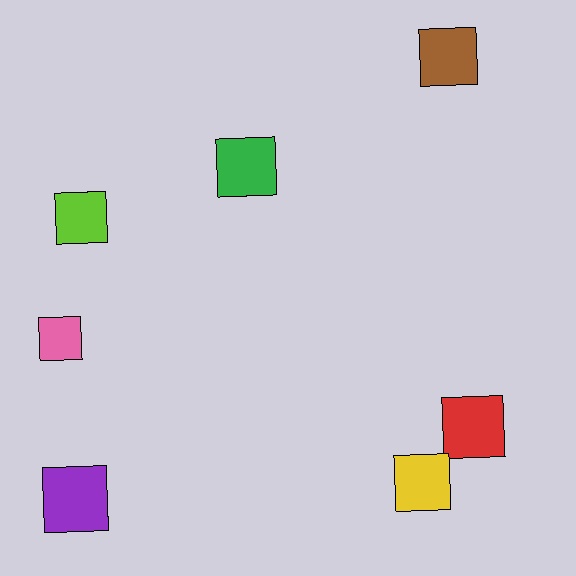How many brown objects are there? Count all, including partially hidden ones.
There is 1 brown object.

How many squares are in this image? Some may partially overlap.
There are 7 squares.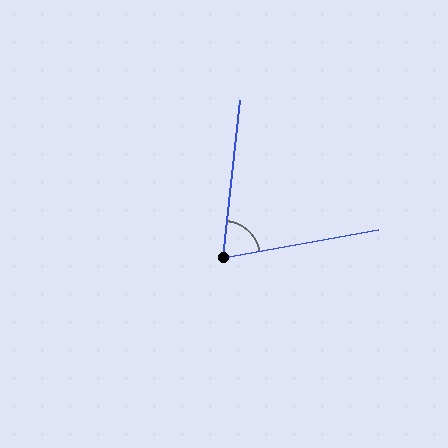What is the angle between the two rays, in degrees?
Approximately 73 degrees.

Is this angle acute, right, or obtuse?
It is acute.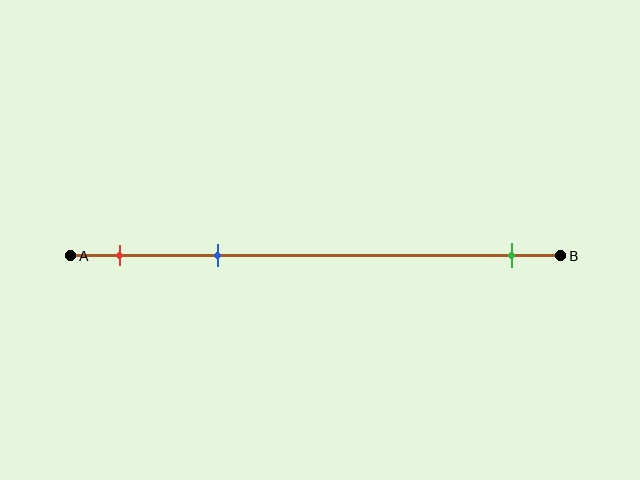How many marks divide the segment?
There are 3 marks dividing the segment.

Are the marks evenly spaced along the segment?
No, the marks are not evenly spaced.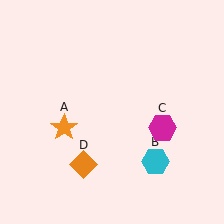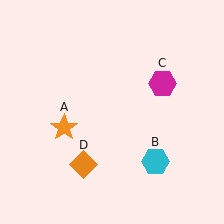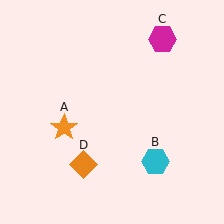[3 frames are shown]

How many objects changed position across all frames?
1 object changed position: magenta hexagon (object C).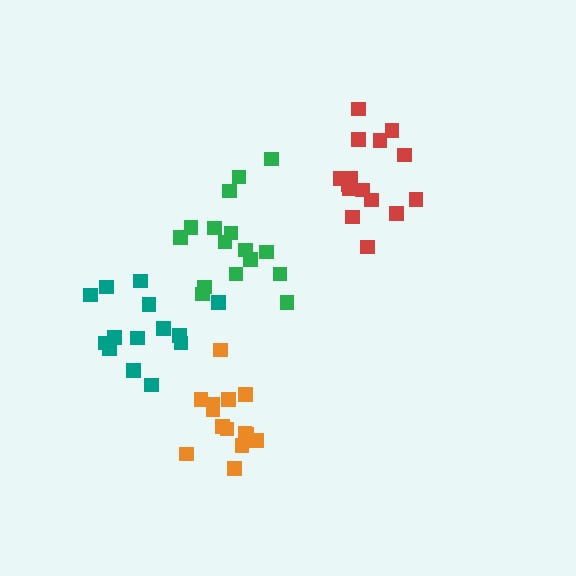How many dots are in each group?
Group 1: 14 dots, Group 2: 14 dots, Group 3: 15 dots, Group 4: 16 dots (59 total).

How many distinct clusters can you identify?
There are 4 distinct clusters.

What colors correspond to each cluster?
The clusters are colored: teal, orange, red, green.